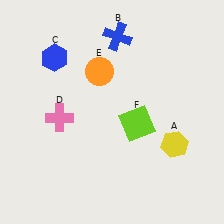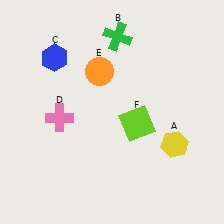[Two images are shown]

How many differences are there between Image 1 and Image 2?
There is 1 difference between the two images.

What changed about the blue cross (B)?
In Image 1, B is blue. In Image 2, it changed to green.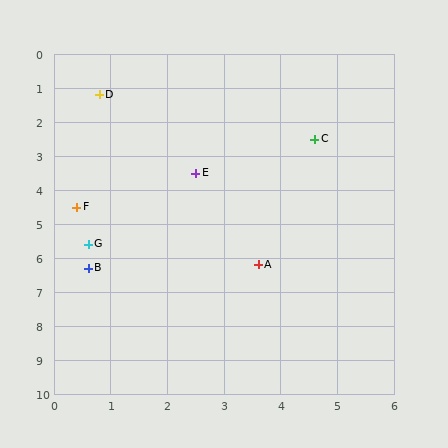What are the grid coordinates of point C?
Point C is at approximately (4.6, 2.5).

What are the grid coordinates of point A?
Point A is at approximately (3.6, 6.2).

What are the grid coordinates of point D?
Point D is at approximately (0.8, 1.2).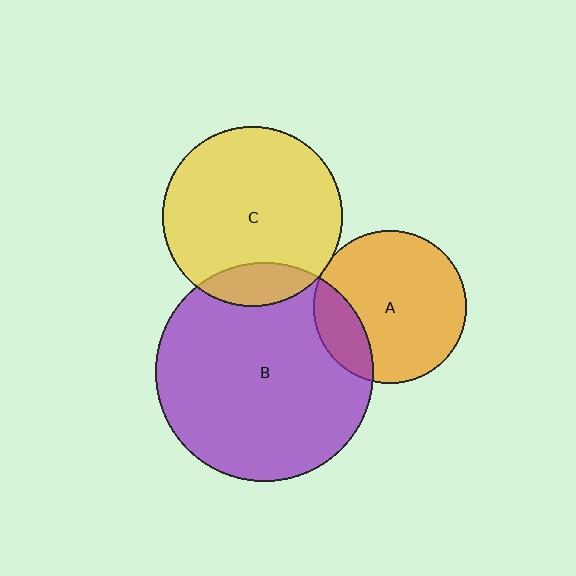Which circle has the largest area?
Circle B (purple).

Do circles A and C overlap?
Yes.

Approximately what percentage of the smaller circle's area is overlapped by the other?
Approximately 5%.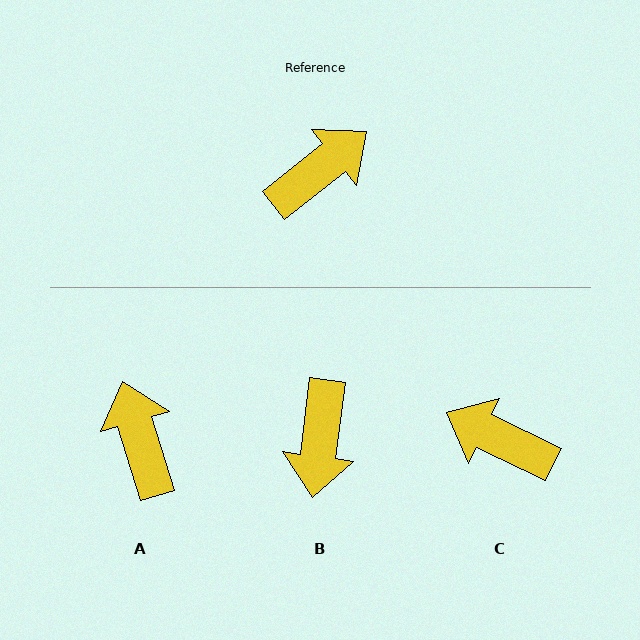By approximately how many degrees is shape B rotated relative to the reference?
Approximately 136 degrees clockwise.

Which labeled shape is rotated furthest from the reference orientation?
B, about 136 degrees away.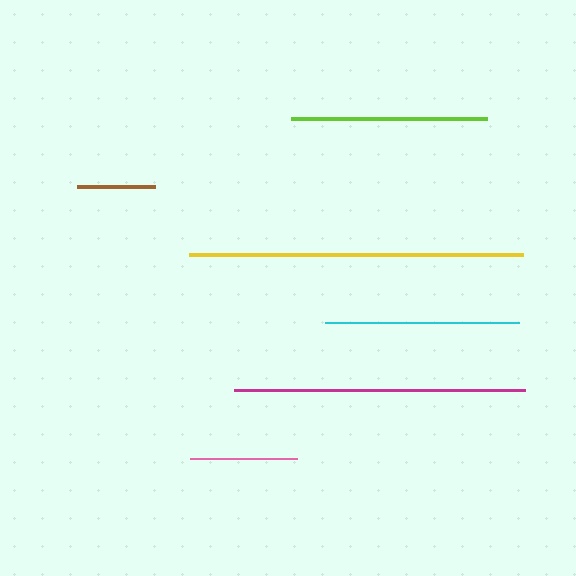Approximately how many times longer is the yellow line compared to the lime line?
The yellow line is approximately 1.7 times the length of the lime line.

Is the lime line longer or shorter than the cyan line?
The lime line is longer than the cyan line.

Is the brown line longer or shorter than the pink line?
The pink line is longer than the brown line.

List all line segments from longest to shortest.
From longest to shortest: yellow, magenta, lime, cyan, pink, brown.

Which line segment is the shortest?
The brown line is the shortest at approximately 79 pixels.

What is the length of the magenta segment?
The magenta segment is approximately 291 pixels long.